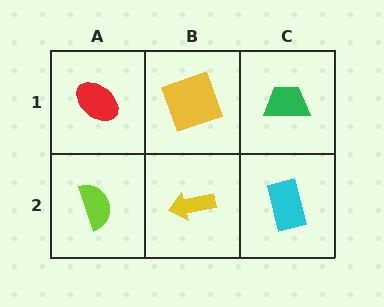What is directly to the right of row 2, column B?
A cyan rectangle.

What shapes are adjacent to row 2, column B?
A yellow square (row 1, column B), a lime semicircle (row 2, column A), a cyan rectangle (row 2, column C).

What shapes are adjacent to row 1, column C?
A cyan rectangle (row 2, column C), a yellow square (row 1, column B).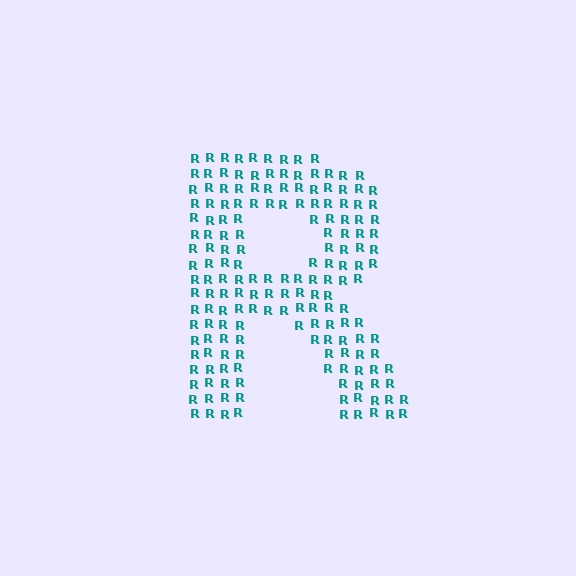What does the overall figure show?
The overall figure shows the letter R.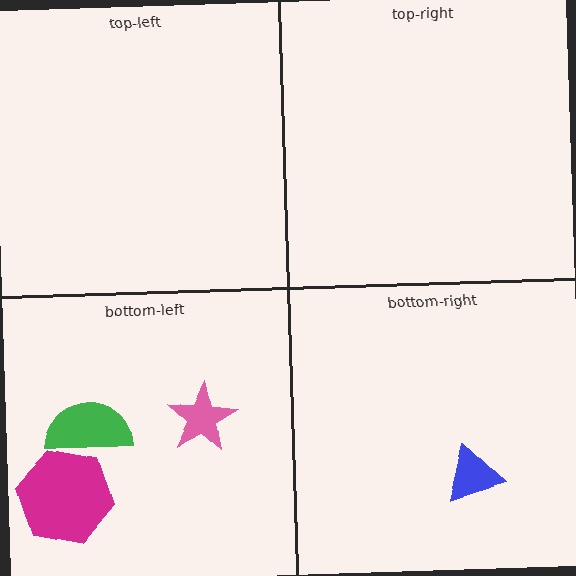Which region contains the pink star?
The bottom-left region.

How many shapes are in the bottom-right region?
1.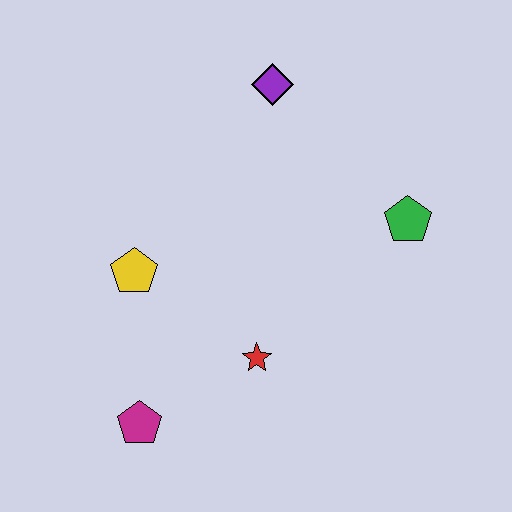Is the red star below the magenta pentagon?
No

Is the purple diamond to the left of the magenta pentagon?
No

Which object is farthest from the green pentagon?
The magenta pentagon is farthest from the green pentagon.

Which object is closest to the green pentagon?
The purple diamond is closest to the green pentagon.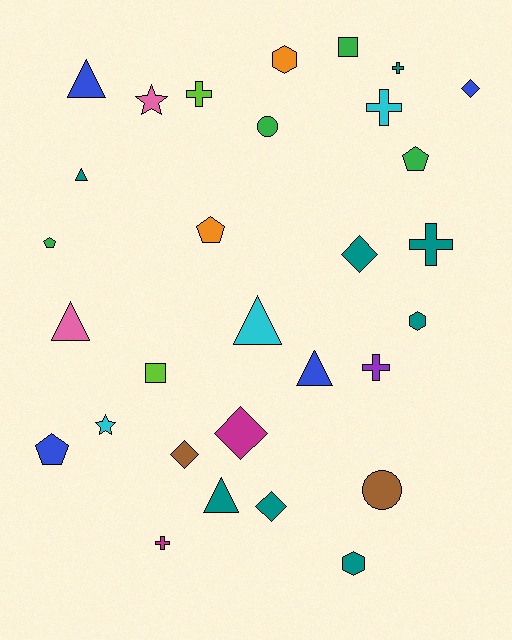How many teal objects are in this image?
There are 8 teal objects.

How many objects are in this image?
There are 30 objects.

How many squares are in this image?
There are 2 squares.